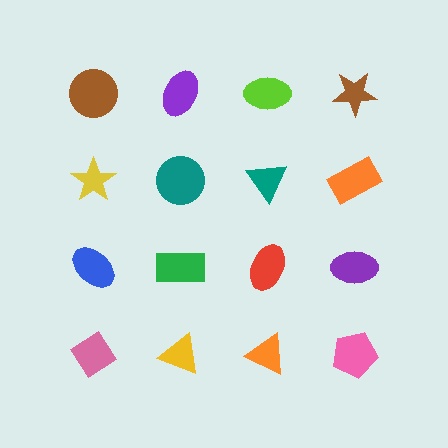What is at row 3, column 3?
A red ellipse.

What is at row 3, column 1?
A blue ellipse.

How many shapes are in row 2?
4 shapes.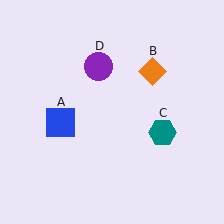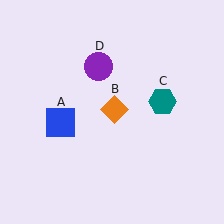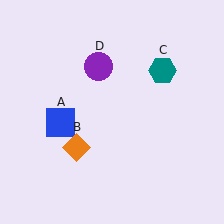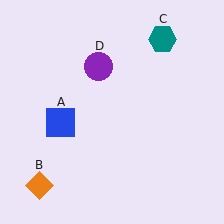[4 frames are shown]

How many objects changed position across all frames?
2 objects changed position: orange diamond (object B), teal hexagon (object C).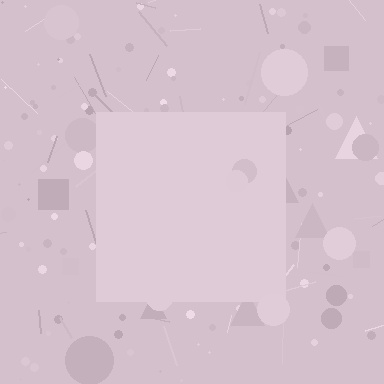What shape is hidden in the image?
A square is hidden in the image.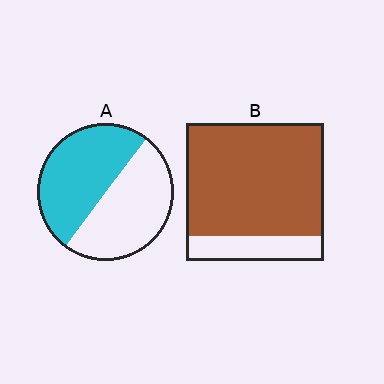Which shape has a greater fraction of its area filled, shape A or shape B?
Shape B.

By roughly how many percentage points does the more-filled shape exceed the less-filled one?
By roughly 30 percentage points (B over A).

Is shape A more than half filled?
Roughly half.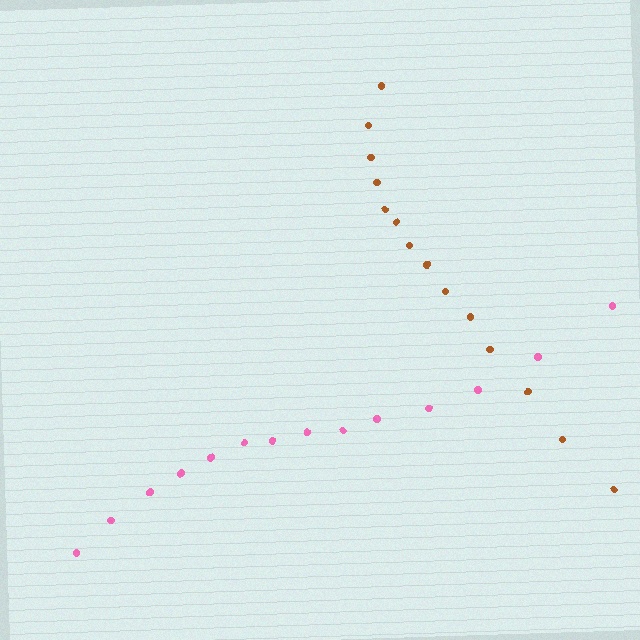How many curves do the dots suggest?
There are 2 distinct paths.